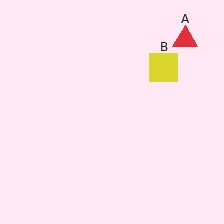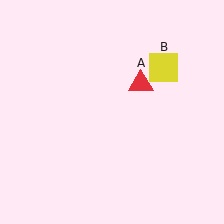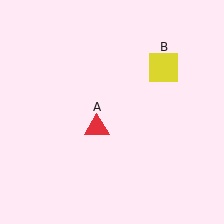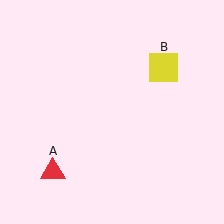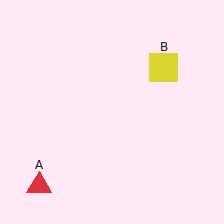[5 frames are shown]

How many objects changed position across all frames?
1 object changed position: red triangle (object A).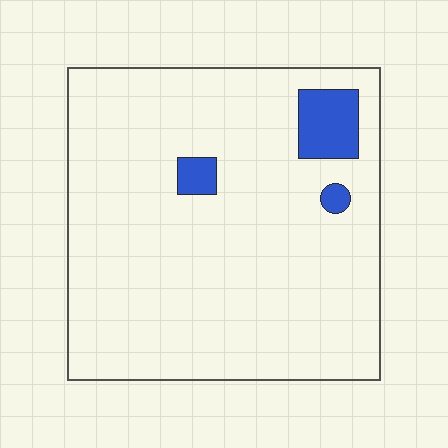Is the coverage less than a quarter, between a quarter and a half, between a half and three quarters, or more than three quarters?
Less than a quarter.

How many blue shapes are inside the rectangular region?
3.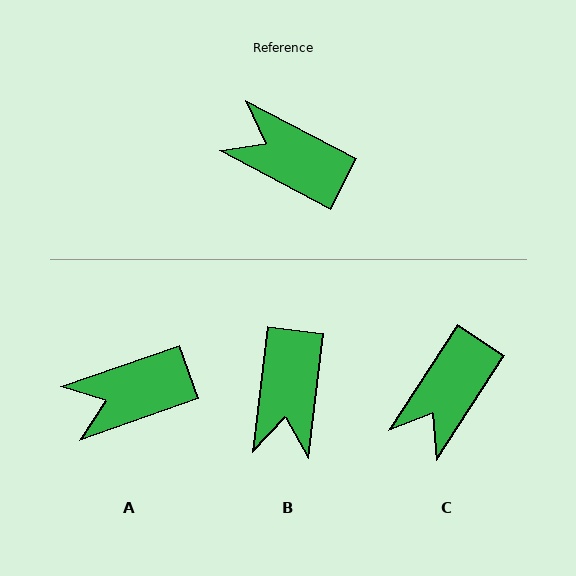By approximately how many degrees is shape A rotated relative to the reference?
Approximately 47 degrees counter-clockwise.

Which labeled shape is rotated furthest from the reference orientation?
B, about 111 degrees away.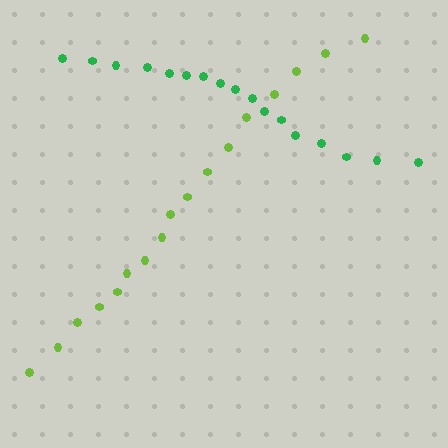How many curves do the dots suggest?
There are 2 distinct paths.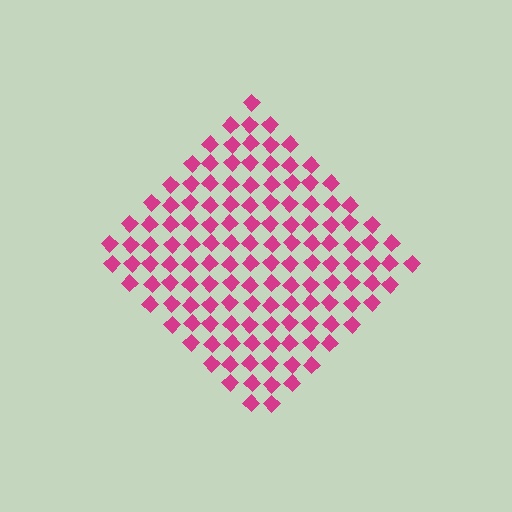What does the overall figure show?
The overall figure shows a diamond.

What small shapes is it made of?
It is made of small diamonds.